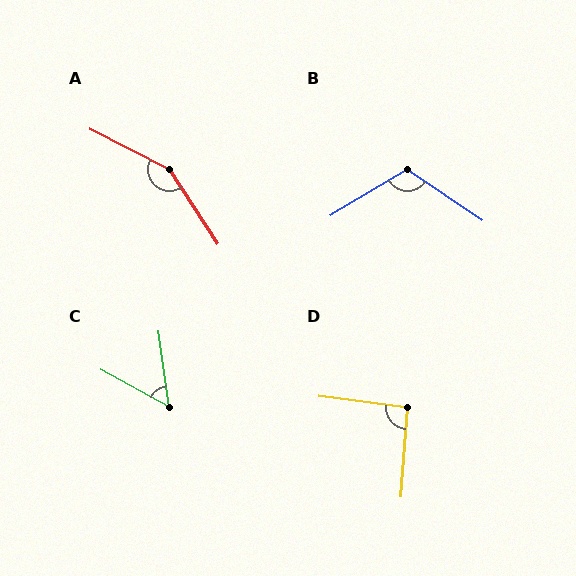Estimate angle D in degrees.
Approximately 93 degrees.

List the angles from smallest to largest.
C (53°), D (93°), B (115°), A (150°).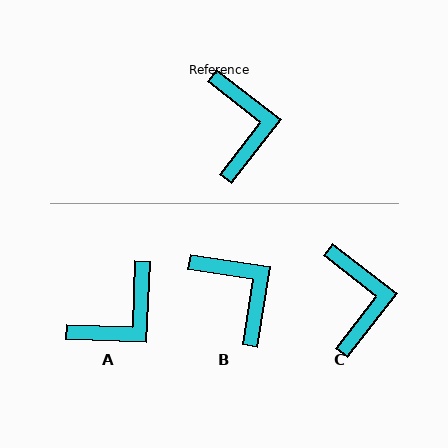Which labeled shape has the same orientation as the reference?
C.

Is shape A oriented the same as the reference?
No, it is off by about 55 degrees.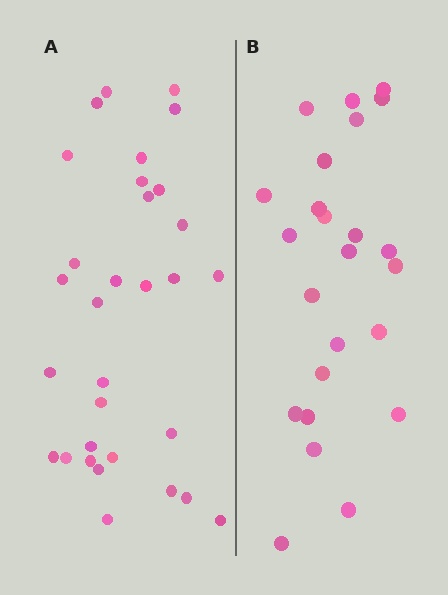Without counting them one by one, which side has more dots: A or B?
Region A (the left region) has more dots.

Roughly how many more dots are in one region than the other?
Region A has roughly 8 or so more dots than region B.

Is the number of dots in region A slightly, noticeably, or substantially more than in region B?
Region A has noticeably more, but not dramatically so. The ratio is roughly 1.3 to 1.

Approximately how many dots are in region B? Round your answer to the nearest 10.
About 20 dots. (The exact count is 24, which rounds to 20.)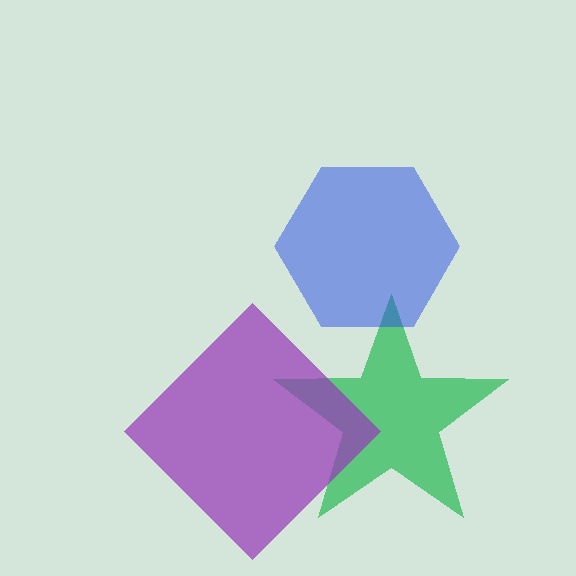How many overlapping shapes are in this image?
There are 3 overlapping shapes in the image.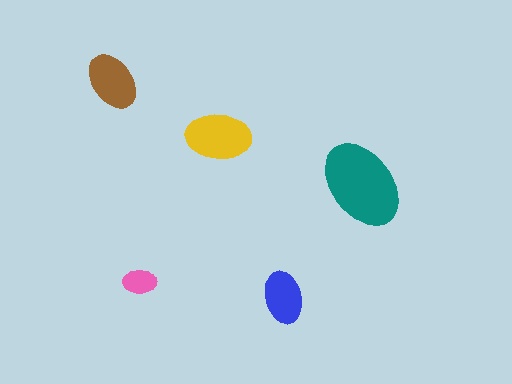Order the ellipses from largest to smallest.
the teal one, the yellow one, the brown one, the blue one, the pink one.